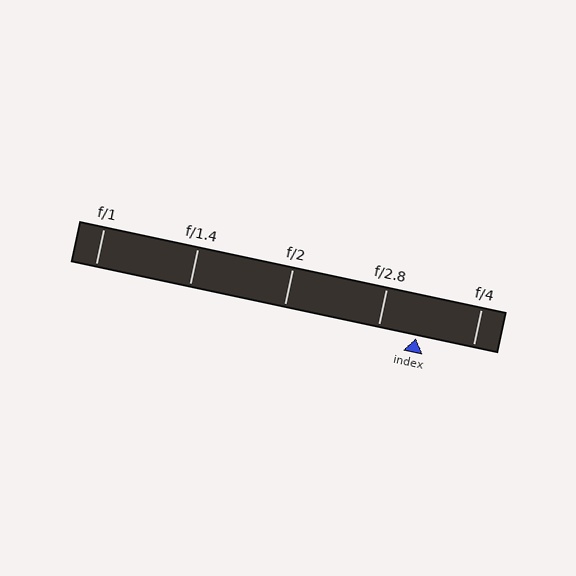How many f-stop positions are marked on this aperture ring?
There are 5 f-stop positions marked.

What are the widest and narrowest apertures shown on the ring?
The widest aperture shown is f/1 and the narrowest is f/4.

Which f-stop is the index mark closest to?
The index mark is closest to f/2.8.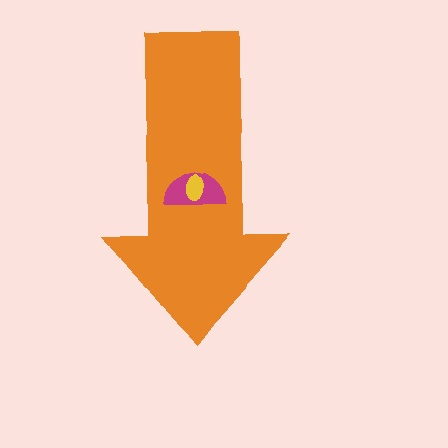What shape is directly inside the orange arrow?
The magenta semicircle.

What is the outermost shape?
The orange arrow.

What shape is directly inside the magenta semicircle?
The yellow ellipse.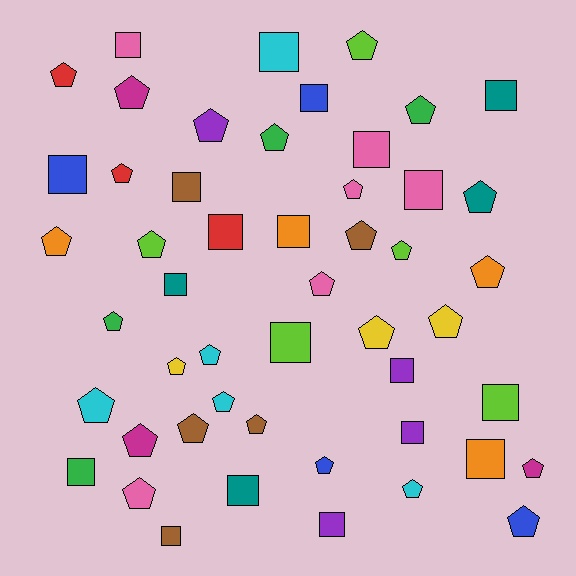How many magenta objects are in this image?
There are 3 magenta objects.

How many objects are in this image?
There are 50 objects.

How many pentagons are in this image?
There are 30 pentagons.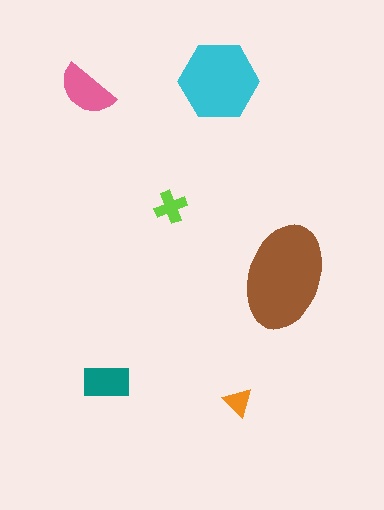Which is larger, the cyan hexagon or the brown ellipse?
The brown ellipse.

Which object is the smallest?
The orange triangle.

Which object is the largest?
The brown ellipse.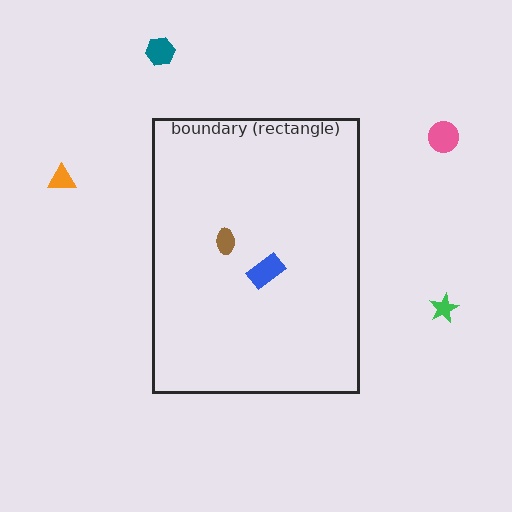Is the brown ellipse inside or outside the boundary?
Inside.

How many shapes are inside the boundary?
2 inside, 4 outside.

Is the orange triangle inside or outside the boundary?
Outside.